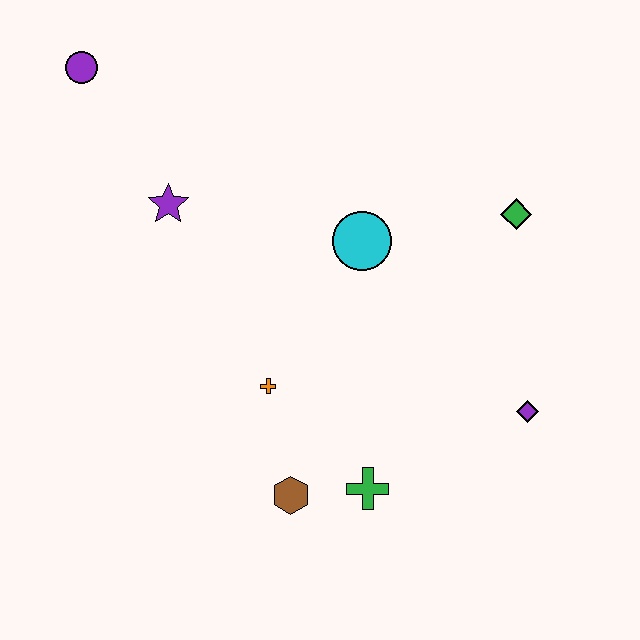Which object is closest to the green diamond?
The cyan circle is closest to the green diamond.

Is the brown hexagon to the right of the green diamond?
No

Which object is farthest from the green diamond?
The purple circle is farthest from the green diamond.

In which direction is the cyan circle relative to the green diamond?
The cyan circle is to the left of the green diamond.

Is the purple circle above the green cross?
Yes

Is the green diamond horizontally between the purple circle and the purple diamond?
Yes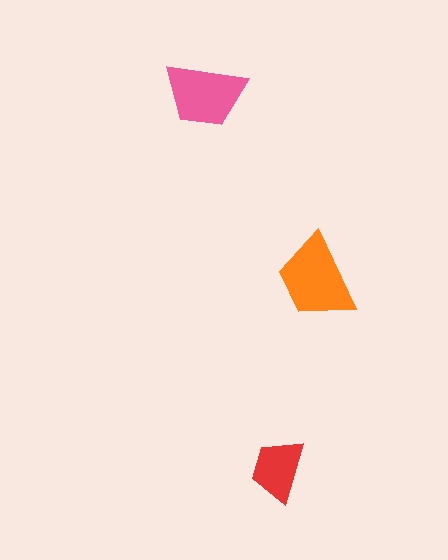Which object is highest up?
The pink trapezoid is topmost.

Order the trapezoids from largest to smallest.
the orange one, the pink one, the red one.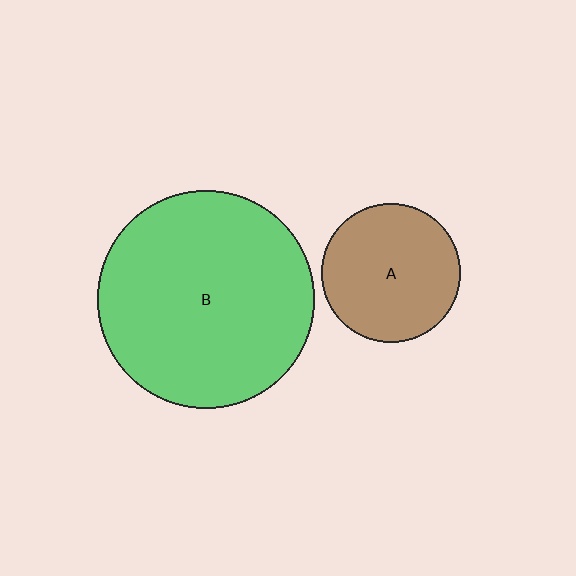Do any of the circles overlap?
No, none of the circles overlap.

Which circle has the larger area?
Circle B (green).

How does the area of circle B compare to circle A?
Approximately 2.4 times.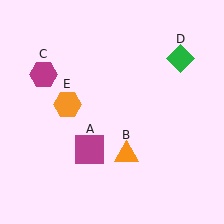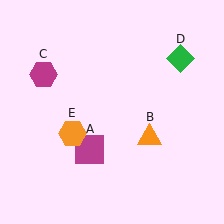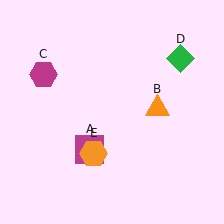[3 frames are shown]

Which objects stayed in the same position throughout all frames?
Magenta square (object A) and magenta hexagon (object C) and green diamond (object D) remained stationary.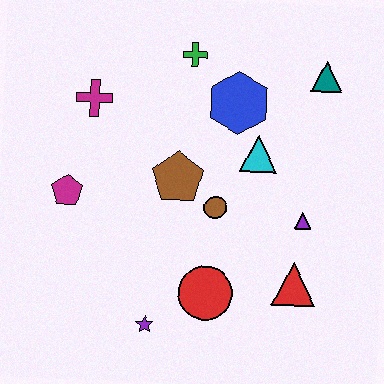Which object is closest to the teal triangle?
The blue hexagon is closest to the teal triangle.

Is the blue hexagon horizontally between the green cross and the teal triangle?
Yes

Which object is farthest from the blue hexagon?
The purple star is farthest from the blue hexagon.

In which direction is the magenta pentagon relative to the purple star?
The magenta pentagon is above the purple star.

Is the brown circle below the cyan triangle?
Yes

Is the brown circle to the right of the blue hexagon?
No